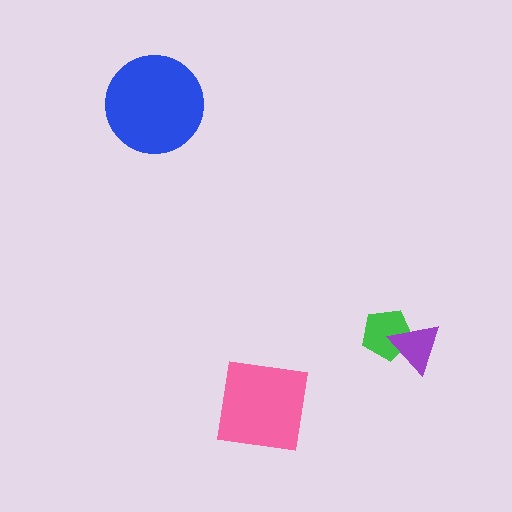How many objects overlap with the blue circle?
0 objects overlap with the blue circle.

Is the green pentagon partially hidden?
Yes, it is partially covered by another shape.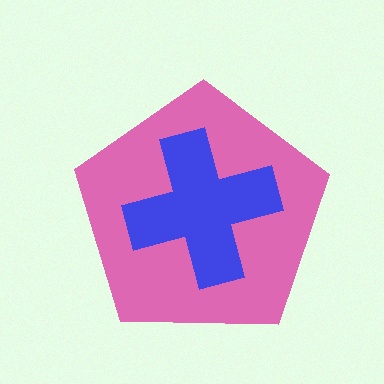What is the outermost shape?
The pink pentagon.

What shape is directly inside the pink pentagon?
The blue cross.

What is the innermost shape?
The blue cross.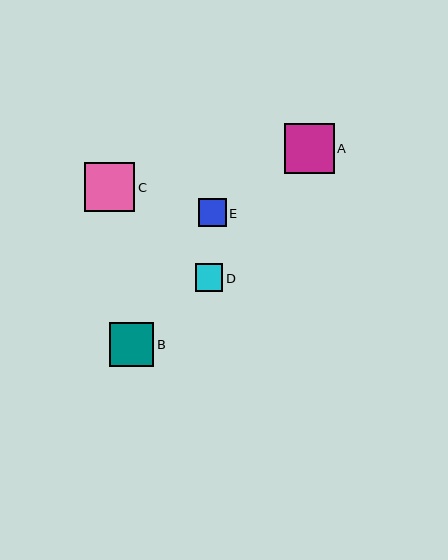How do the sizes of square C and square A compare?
Square C and square A are approximately the same size.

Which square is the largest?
Square C is the largest with a size of approximately 50 pixels.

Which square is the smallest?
Square E is the smallest with a size of approximately 27 pixels.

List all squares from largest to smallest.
From largest to smallest: C, A, B, D, E.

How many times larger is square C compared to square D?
Square C is approximately 1.8 times the size of square D.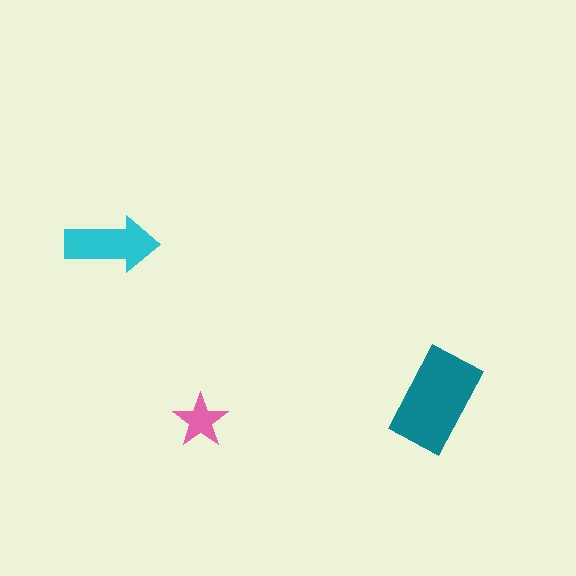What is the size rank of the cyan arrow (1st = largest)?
2nd.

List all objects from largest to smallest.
The teal rectangle, the cyan arrow, the pink star.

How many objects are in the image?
There are 3 objects in the image.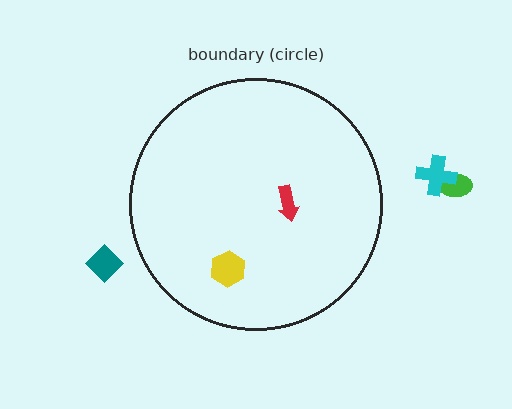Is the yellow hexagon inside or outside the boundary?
Inside.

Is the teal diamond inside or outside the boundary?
Outside.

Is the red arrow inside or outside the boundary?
Inside.